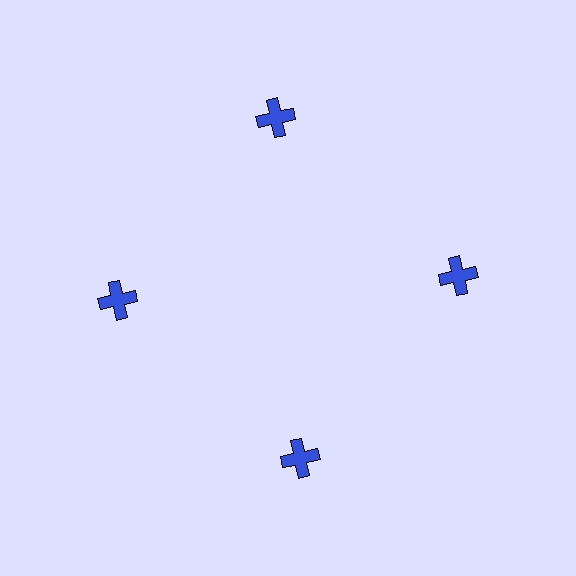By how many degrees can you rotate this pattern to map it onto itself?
The pattern maps onto itself every 90 degrees of rotation.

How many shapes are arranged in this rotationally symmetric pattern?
There are 4 shapes, arranged in 4 groups of 1.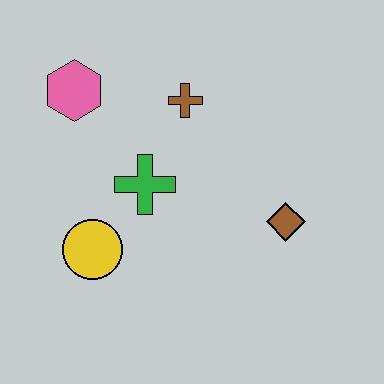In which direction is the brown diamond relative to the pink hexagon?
The brown diamond is to the right of the pink hexagon.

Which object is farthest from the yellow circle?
The brown diamond is farthest from the yellow circle.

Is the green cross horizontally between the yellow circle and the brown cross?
Yes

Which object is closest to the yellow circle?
The green cross is closest to the yellow circle.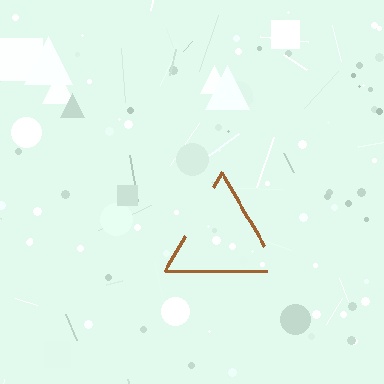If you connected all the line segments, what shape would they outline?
They would outline a triangle.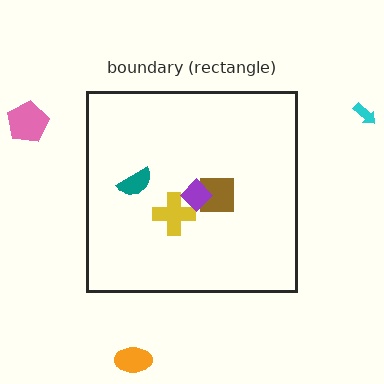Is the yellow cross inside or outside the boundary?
Inside.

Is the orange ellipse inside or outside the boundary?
Outside.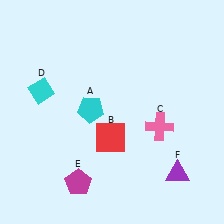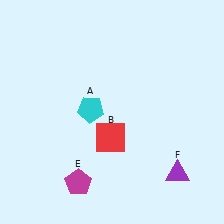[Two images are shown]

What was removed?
The pink cross (C), the cyan diamond (D) were removed in Image 2.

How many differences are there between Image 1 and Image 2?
There are 2 differences between the two images.